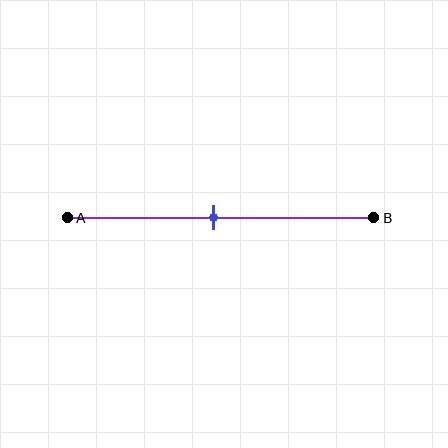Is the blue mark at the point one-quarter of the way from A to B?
No, the mark is at about 50% from A, not at the 25% one-quarter point.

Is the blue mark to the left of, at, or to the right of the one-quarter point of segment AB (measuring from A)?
The blue mark is to the right of the one-quarter point of segment AB.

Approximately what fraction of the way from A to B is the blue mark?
The blue mark is approximately 50% of the way from A to B.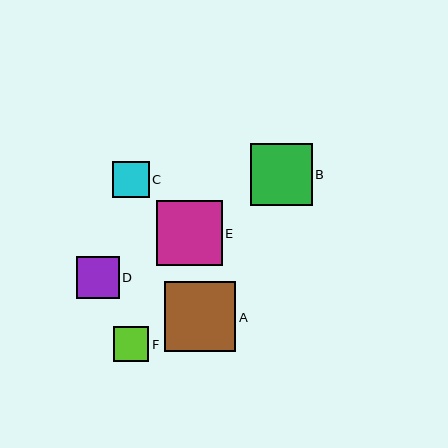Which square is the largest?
Square A is the largest with a size of approximately 71 pixels.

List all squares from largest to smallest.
From largest to smallest: A, E, B, D, C, F.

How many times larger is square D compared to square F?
Square D is approximately 1.2 times the size of square F.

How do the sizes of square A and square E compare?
Square A and square E are approximately the same size.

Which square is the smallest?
Square F is the smallest with a size of approximately 36 pixels.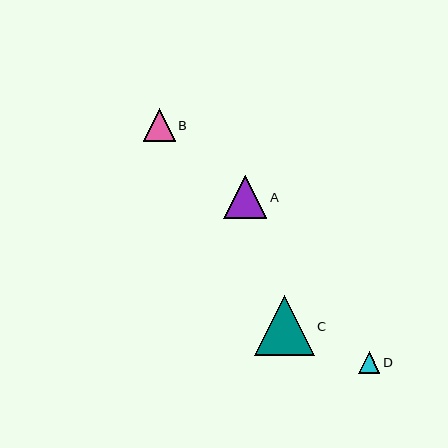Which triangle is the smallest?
Triangle D is the smallest with a size of approximately 22 pixels.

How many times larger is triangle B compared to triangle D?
Triangle B is approximately 1.5 times the size of triangle D.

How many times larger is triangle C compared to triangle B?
Triangle C is approximately 1.8 times the size of triangle B.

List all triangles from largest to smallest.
From largest to smallest: C, A, B, D.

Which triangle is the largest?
Triangle C is the largest with a size of approximately 60 pixels.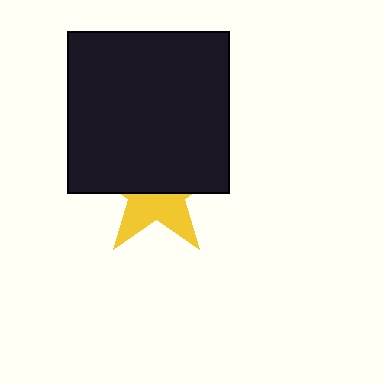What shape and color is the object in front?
The object in front is a black square.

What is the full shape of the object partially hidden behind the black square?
The partially hidden object is a yellow star.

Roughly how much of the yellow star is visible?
A small part of it is visible (roughly 42%).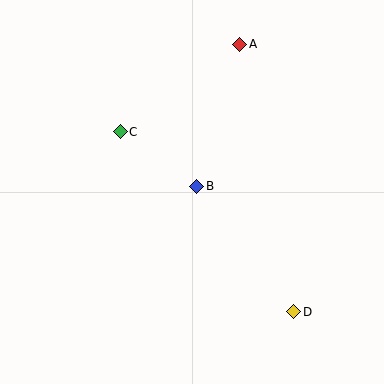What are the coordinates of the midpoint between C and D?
The midpoint between C and D is at (207, 222).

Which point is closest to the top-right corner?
Point A is closest to the top-right corner.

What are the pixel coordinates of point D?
Point D is at (294, 312).